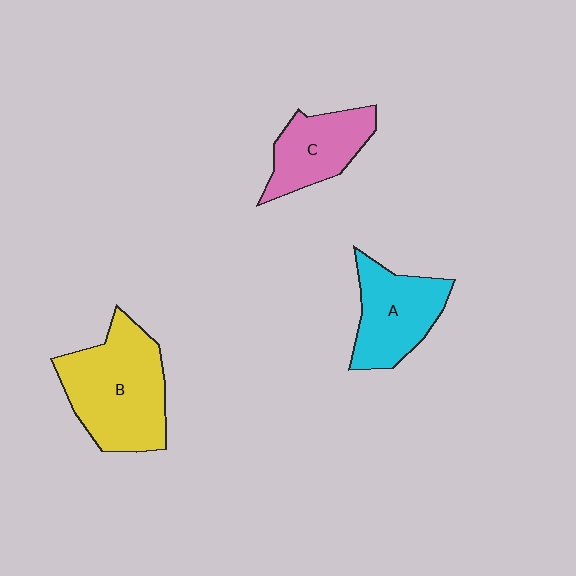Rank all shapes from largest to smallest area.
From largest to smallest: B (yellow), A (cyan), C (pink).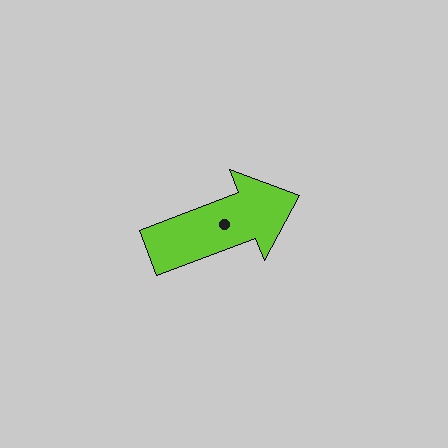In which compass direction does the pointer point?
East.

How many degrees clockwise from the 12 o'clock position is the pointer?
Approximately 69 degrees.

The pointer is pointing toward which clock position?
Roughly 2 o'clock.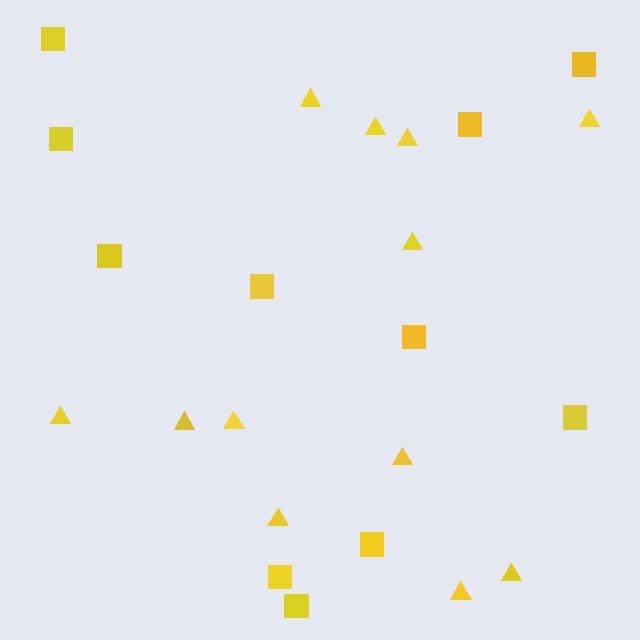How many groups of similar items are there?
There are 2 groups: one group of squares (11) and one group of triangles (12).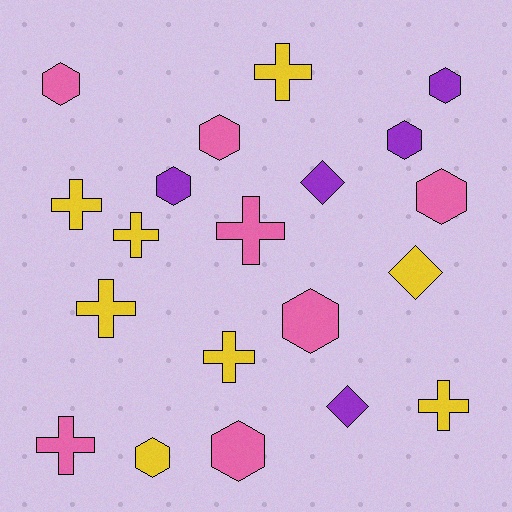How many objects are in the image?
There are 20 objects.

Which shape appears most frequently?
Hexagon, with 9 objects.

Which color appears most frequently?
Yellow, with 8 objects.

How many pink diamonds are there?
There are no pink diamonds.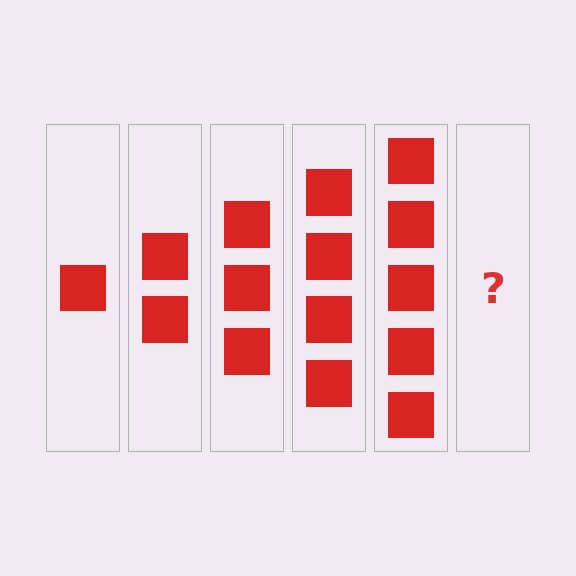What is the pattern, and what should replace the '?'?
The pattern is that each step adds one more square. The '?' should be 6 squares.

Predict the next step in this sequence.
The next step is 6 squares.